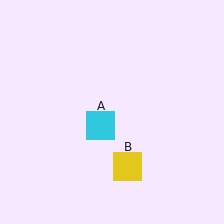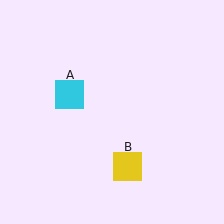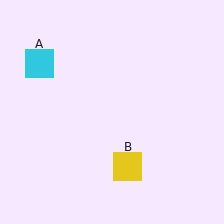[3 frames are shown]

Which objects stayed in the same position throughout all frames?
Yellow square (object B) remained stationary.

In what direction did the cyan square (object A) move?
The cyan square (object A) moved up and to the left.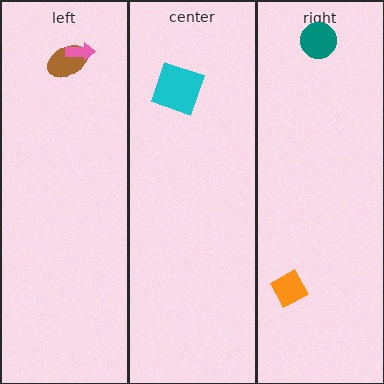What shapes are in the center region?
The cyan square.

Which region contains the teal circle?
The right region.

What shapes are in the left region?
The brown ellipse, the pink arrow.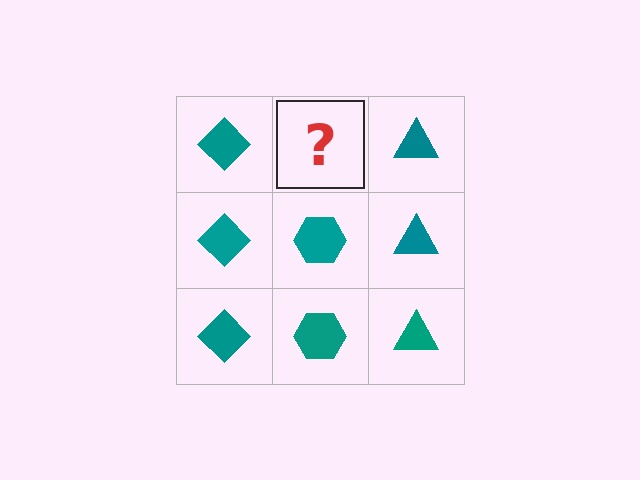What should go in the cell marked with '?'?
The missing cell should contain a teal hexagon.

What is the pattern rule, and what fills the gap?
The rule is that each column has a consistent shape. The gap should be filled with a teal hexagon.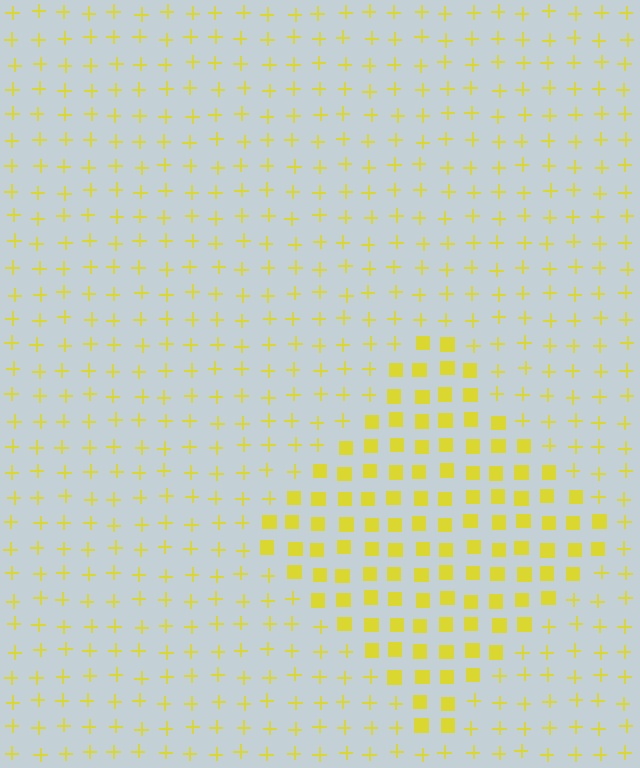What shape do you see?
I see a diamond.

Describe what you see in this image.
The image is filled with small yellow elements arranged in a uniform grid. A diamond-shaped region contains squares, while the surrounding area contains plus signs. The boundary is defined purely by the change in element shape.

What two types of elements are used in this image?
The image uses squares inside the diamond region and plus signs outside it.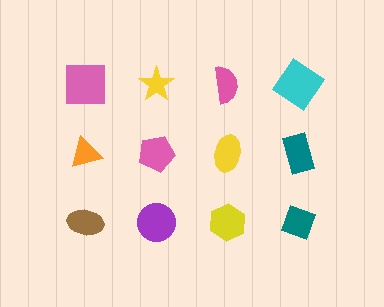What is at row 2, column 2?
A pink pentagon.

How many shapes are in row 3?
4 shapes.